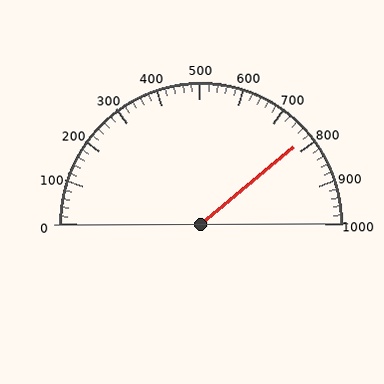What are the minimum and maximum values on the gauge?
The gauge ranges from 0 to 1000.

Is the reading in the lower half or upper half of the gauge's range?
The reading is in the upper half of the range (0 to 1000).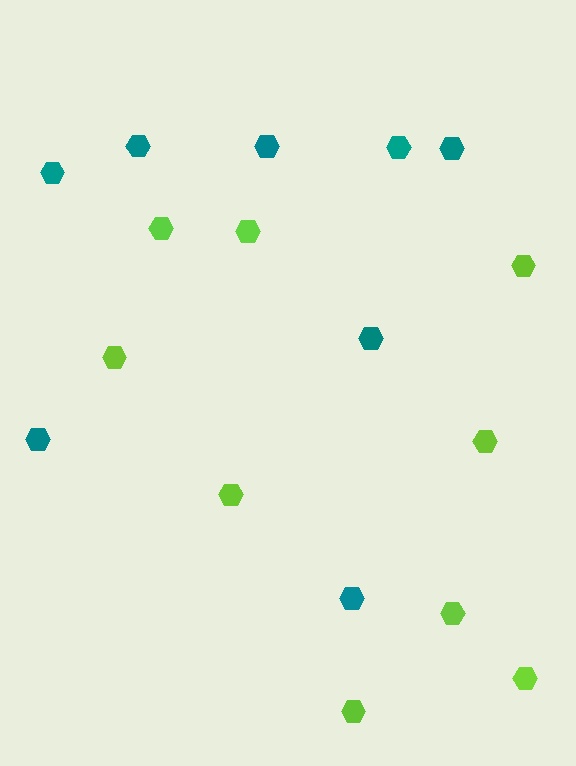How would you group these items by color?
There are 2 groups: one group of lime hexagons (9) and one group of teal hexagons (8).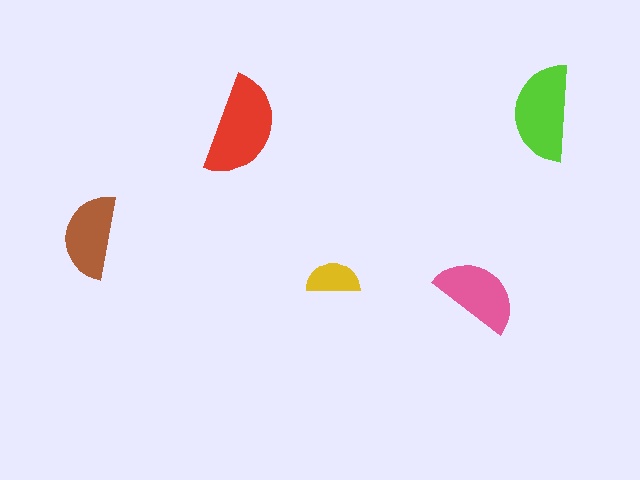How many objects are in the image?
There are 5 objects in the image.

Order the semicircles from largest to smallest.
the red one, the lime one, the pink one, the brown one, the yellow one.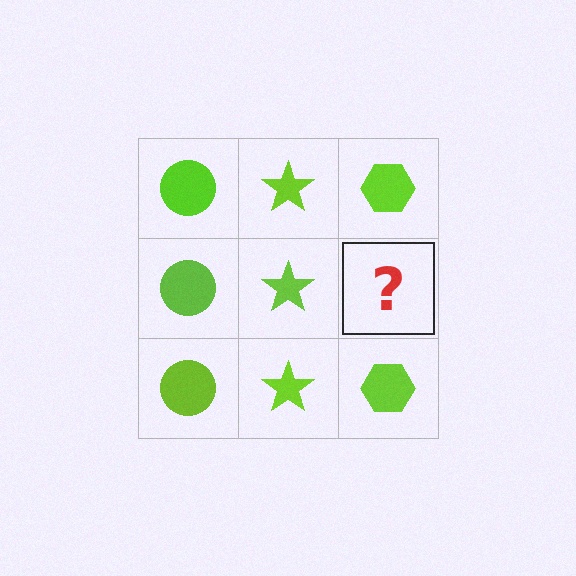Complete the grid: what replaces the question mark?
The question mark should be replaced with a lime hexagon.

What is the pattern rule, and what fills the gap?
The rule is that each column has a consistent shape. The gap should be filled with a lime hexagon.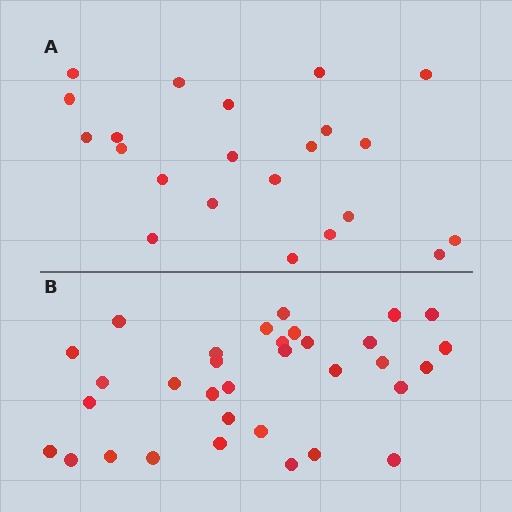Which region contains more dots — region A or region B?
Region B (the bottom region) has more dots.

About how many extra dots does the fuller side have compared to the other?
Region B has roughly 12 or so more dots than region A.